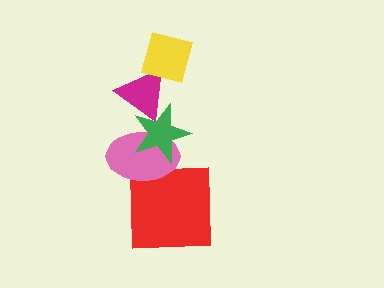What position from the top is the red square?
The red square is 5th from the top.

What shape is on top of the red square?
The pink ellipse is on top of the red square.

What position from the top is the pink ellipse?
The pink ellipse is 4th from the top.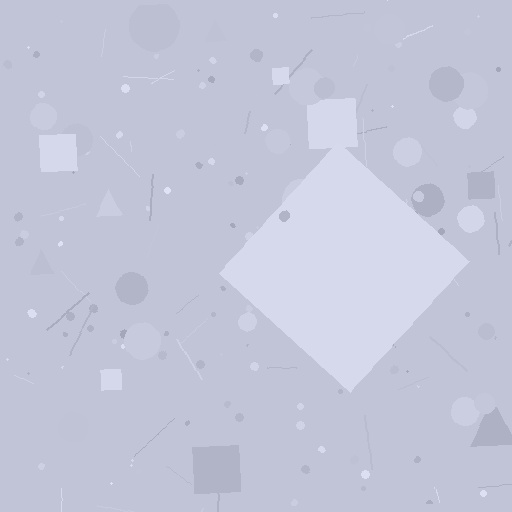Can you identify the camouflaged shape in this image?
The camouflaged shape is a diamond.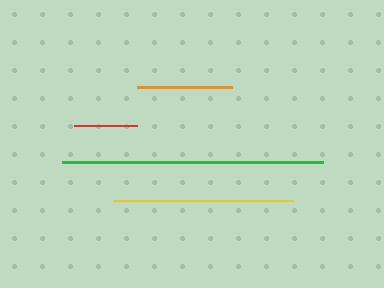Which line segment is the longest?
The green line is the longest at approximately 261 pixels.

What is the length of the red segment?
The red segment is approximately 63 pixels long.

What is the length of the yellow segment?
The yellow segment is approximately 180 pixels long.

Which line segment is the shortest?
The red line is the shortest at approximately 63 pixels.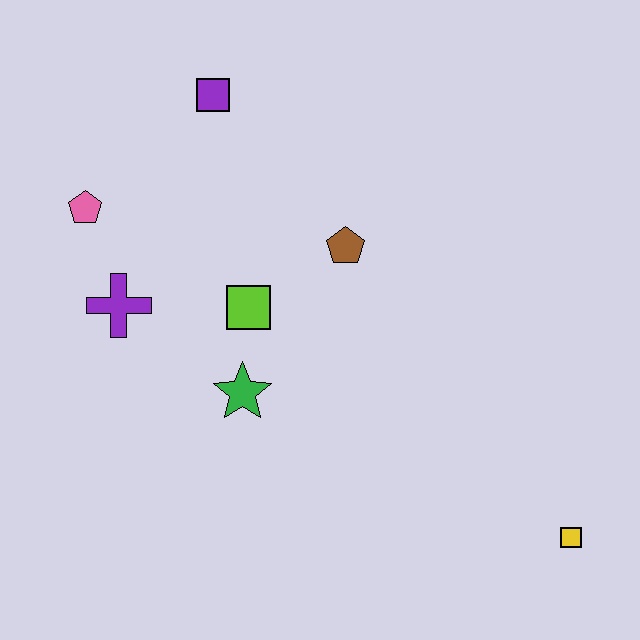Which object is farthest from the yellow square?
The pink pentagon is farthest from the yellow square.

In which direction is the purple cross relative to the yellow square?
The purple cross is to the left of the yellow square.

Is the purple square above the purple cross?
Yes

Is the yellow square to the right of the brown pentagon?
Yes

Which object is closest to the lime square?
The green star is closest to the lime square.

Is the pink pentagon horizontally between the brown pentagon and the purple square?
No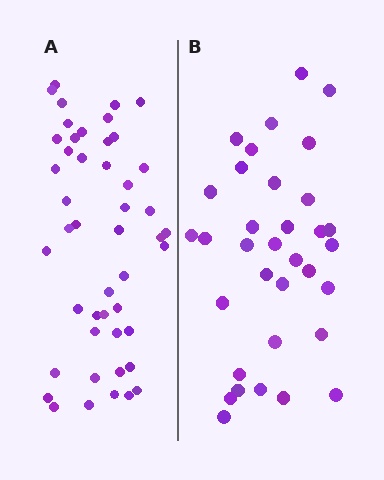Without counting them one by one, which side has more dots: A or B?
Region A (the left region) has more dots.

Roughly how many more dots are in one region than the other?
Region A has approximately 15 more dots than region B.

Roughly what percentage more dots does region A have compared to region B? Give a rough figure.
About 40% more.